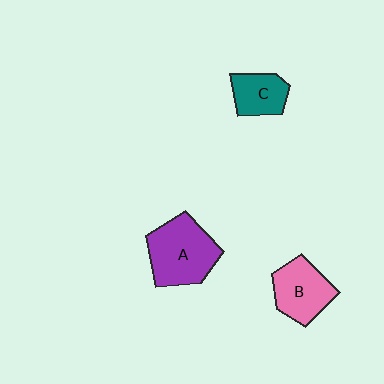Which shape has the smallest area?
Shape C (teal).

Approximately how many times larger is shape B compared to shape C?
Approximately 1.4 times.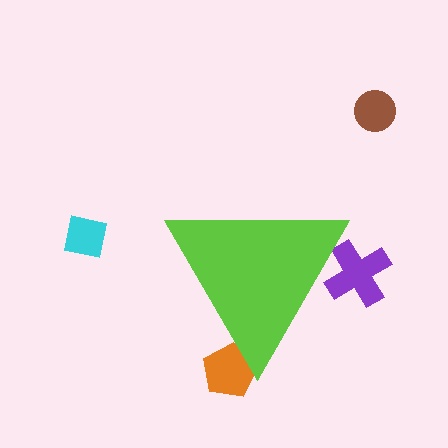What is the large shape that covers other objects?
A lime triangle.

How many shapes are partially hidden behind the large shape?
2 shapes are partially hidden.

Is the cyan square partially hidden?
No, the cyan square is fully visible.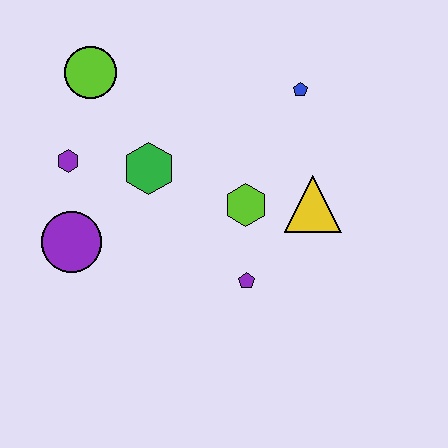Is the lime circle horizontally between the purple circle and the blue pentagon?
Yes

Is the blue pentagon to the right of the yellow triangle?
No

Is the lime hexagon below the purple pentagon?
No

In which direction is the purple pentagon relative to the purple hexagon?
The purple pentagon is to the right of the purple hexagon.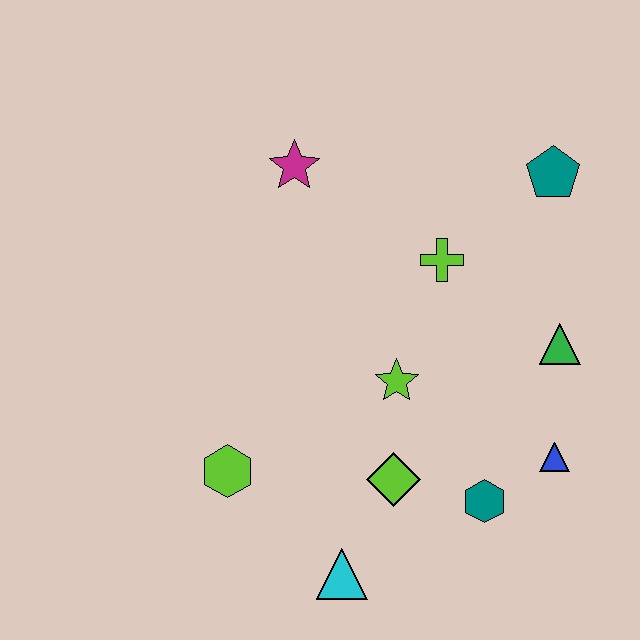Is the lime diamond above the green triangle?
No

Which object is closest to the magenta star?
The lime cross is closest to the magenta star.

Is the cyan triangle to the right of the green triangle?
No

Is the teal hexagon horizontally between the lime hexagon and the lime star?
No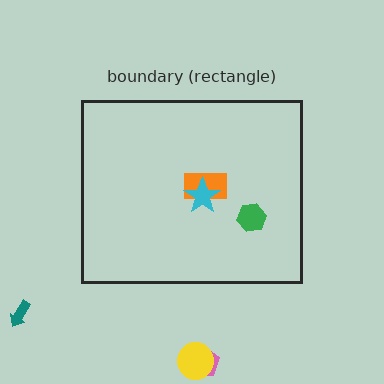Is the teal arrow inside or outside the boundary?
Outside.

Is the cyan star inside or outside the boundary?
Inside.